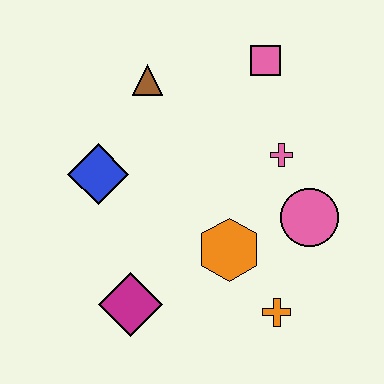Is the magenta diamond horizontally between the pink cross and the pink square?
No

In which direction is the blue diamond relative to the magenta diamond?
The blue diamond is above the magenta diamond.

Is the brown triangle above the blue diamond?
Yes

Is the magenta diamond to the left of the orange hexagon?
Yes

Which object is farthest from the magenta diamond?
The pink square is farthest from the magenta diamond.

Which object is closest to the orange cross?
The orange hexagon is closest to the orange cross.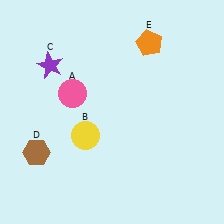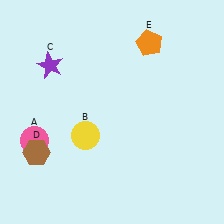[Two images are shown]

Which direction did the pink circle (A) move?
The pink circle (A) moved down.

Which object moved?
The pink circle (A) moved down.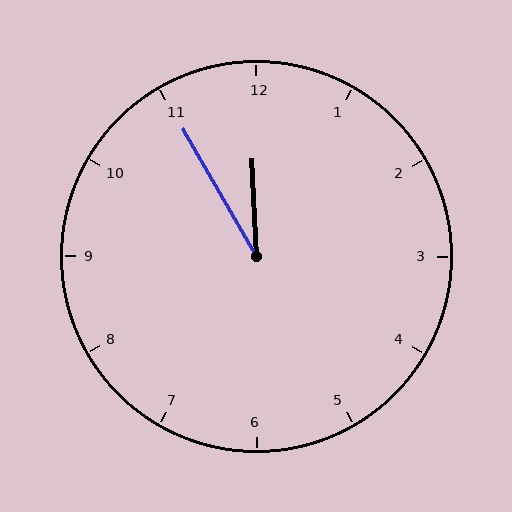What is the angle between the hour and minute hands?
Approximately 28 degrees.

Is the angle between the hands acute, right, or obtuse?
It is acute.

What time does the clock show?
11:55.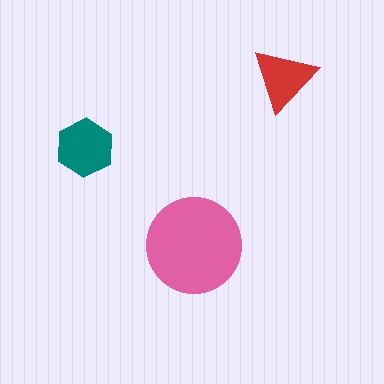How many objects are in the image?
There are 3 objects in the image.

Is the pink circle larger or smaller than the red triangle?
Larger.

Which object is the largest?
The pink circle.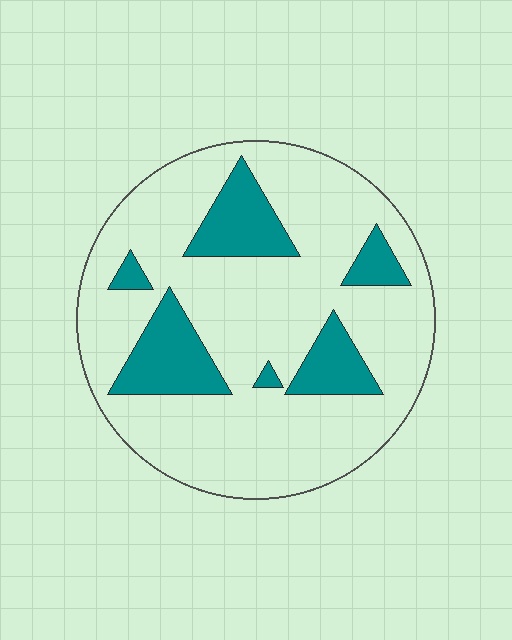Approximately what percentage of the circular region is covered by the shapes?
Approximately 20%.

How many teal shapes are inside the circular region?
6.